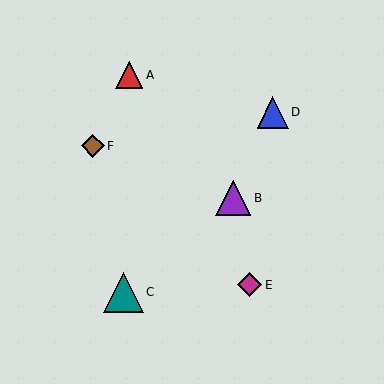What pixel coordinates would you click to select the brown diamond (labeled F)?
Click at (93, 146) to select the brown diamond F.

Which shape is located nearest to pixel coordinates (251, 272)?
The magenta diamond (labeled E) at (250, 285) is nearest to that location.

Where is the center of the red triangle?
The center of the red triangle is at (129, 75).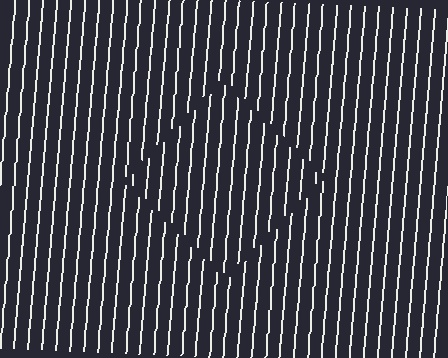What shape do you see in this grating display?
An illusory square. The interior of the shape contains the same grating, shifted by half a period — the contour is defined by the phase discontinuity where line-ends from the inner and outer gratings abut.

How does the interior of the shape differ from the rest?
The interior of the shape contains the same grating, shifted by half a period — the contour is defined by the phase discontinuity where line-ends from the inner and outer gratings abut.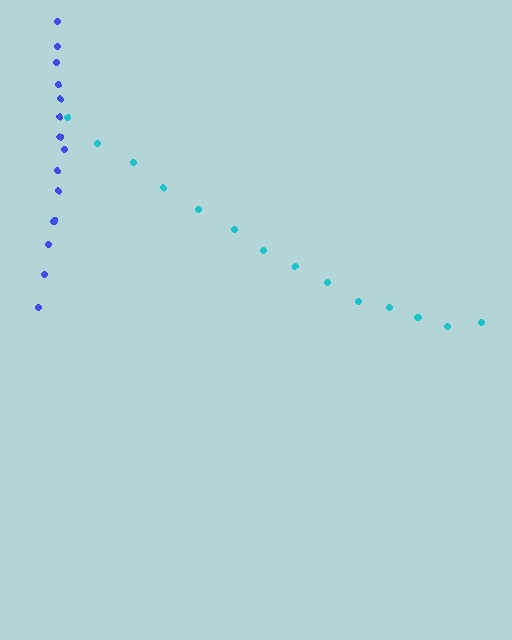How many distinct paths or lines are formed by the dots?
There are 2 distinct paths.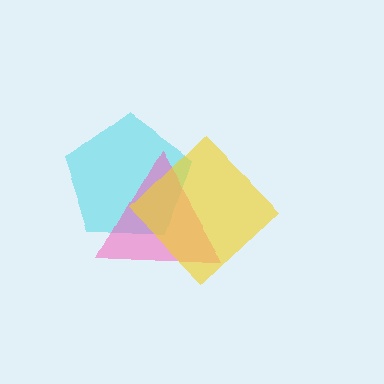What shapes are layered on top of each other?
The layered shapes are: a cyan pentagon, a pink triangle, a yellow diamond.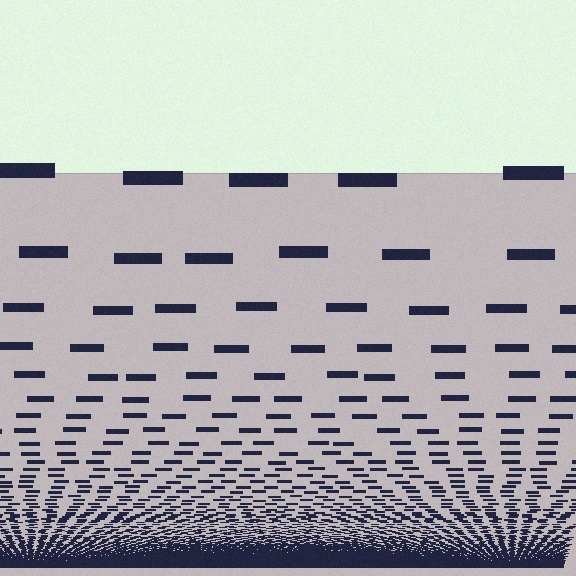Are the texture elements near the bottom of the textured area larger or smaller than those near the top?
Smaller. The gradient is inverted — elements near the bottom are smaller and denser.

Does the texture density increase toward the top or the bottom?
Density increases toward the bottom.